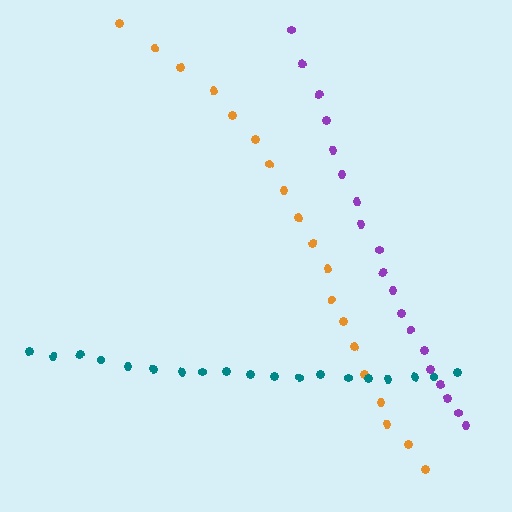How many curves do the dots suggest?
There are 3 distinct paths.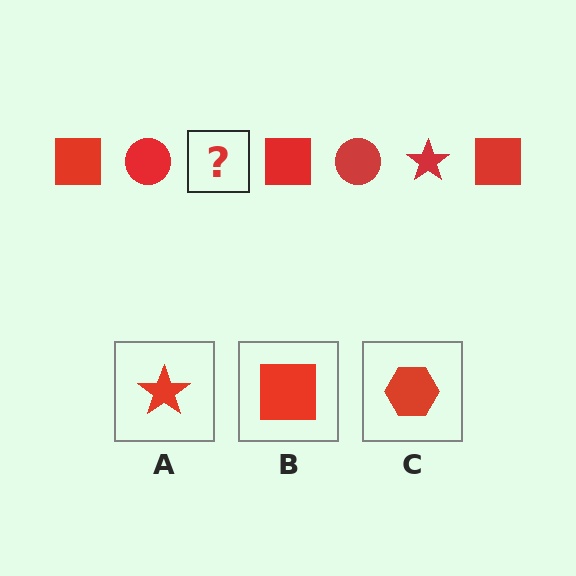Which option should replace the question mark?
Option A.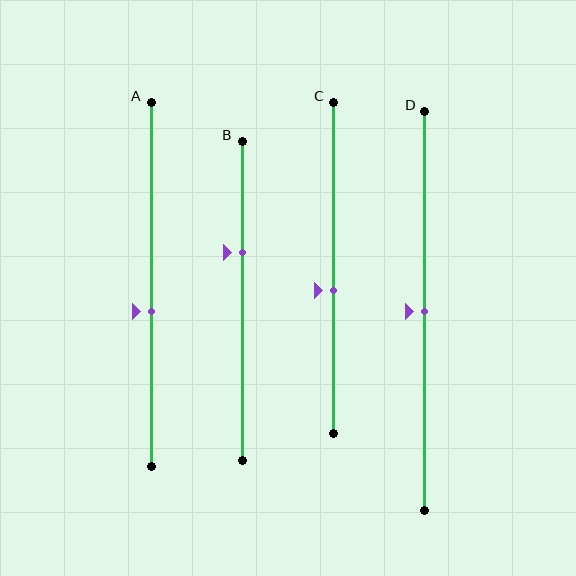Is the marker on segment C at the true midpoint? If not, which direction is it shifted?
No, the marker on segment C is shifted downward by about 7% of the segment length.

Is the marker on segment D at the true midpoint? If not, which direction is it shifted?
Yes, the marker on segment D is at the true midpoint.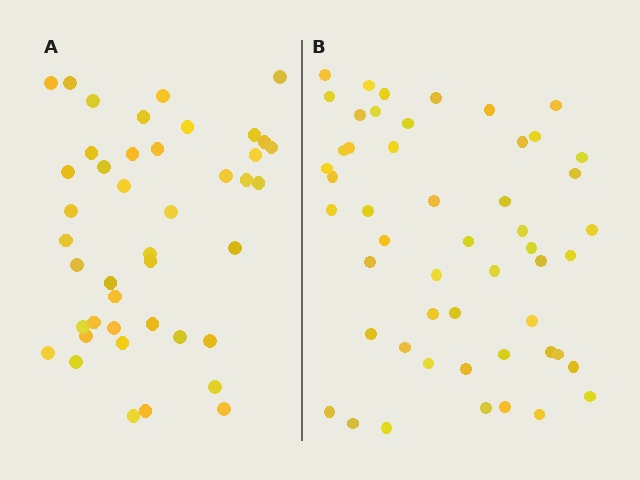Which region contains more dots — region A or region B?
Region B (the right region) has more dots.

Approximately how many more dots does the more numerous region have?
Region B has roughly 8 or so more dots than region A.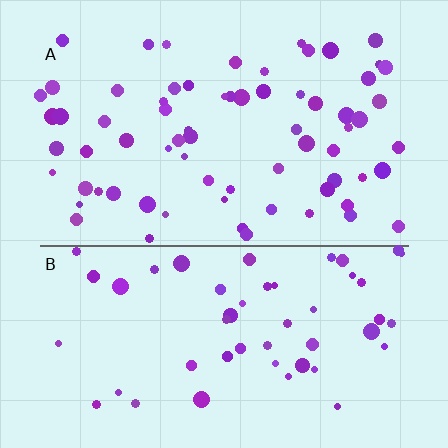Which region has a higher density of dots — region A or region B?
A (the top).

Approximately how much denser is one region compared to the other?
Approximately 1.4× — region A over region B.